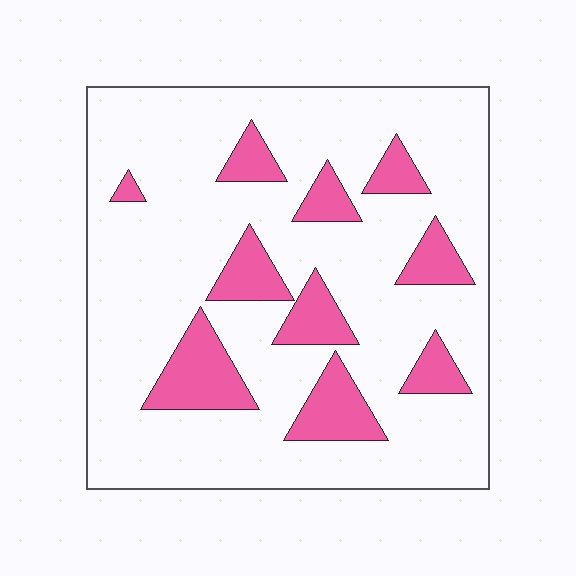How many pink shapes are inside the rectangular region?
10.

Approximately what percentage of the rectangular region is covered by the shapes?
Approximately 20%.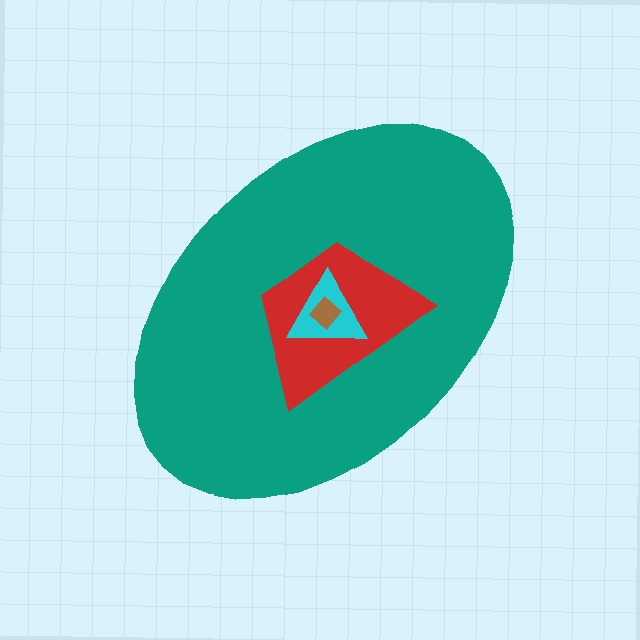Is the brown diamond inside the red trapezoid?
Yes.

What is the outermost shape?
The teal ellipse.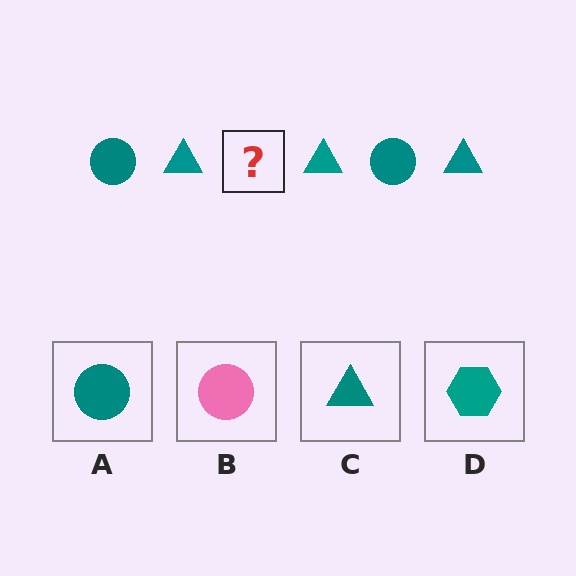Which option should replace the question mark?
Option A.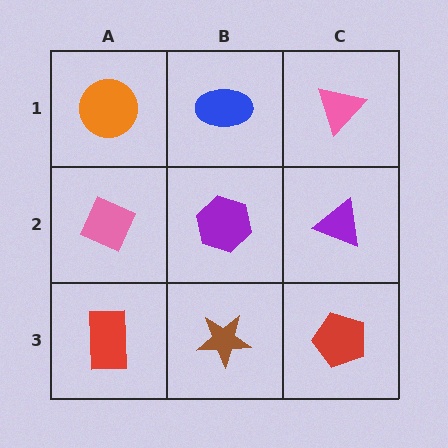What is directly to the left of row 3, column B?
A red rectangle.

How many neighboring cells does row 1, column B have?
3.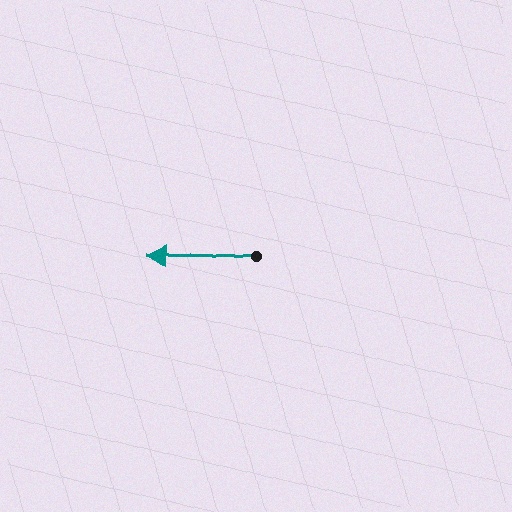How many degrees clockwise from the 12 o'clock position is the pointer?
Approximately 272 degrees.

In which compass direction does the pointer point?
West.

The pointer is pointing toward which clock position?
Roughly 9 o'clock.